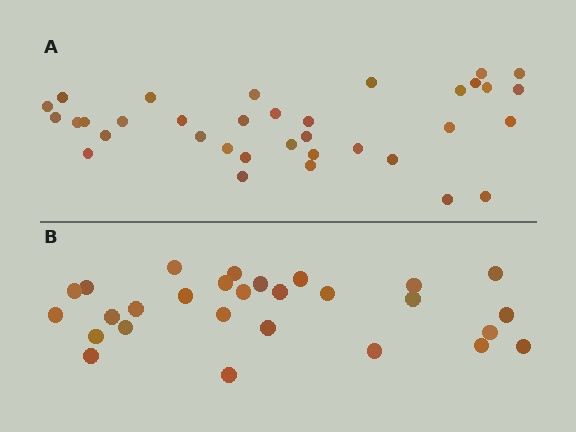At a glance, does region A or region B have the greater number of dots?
Region A (the top region) has more dots.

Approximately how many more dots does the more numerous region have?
Region A has roughly 8 or so more dots than region B.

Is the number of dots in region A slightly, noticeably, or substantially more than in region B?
Region A has noticeably more, but not dramatically so. The ratio is roughly 1.2 to 1.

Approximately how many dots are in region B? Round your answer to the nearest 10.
About 30 dots. (The exact count is 28, which rounds to 30.)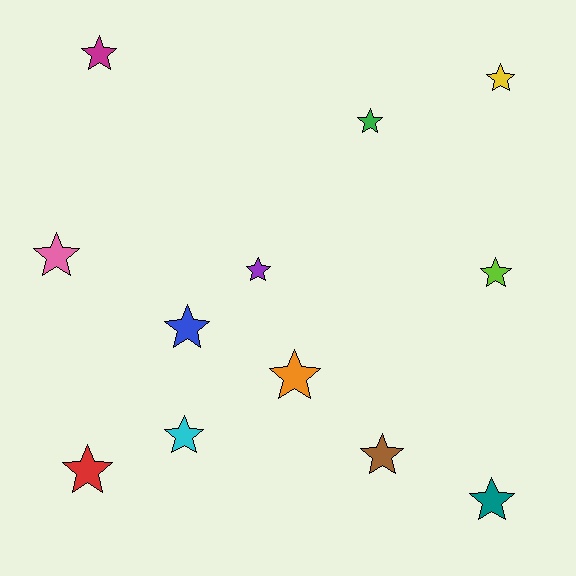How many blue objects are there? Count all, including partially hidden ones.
There is 1 blue object.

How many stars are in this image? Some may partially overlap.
There are 12 stars.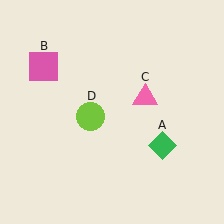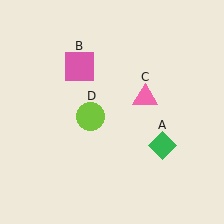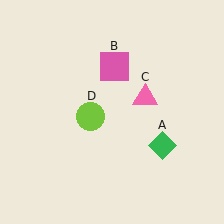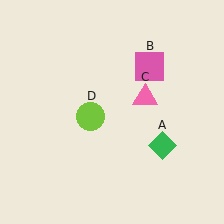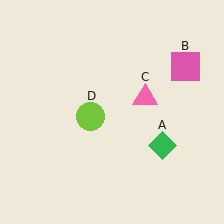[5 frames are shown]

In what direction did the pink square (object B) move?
The pink square (object B) moved right.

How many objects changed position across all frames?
1 object changed position: pink square (object B).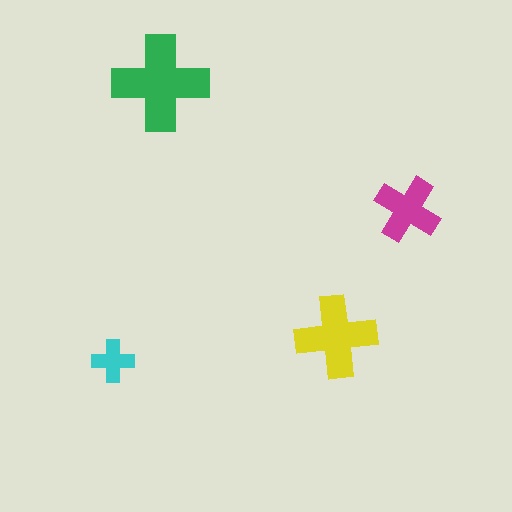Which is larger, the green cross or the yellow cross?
The green one.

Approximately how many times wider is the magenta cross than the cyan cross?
About 1.5 times wider.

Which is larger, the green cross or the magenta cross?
The green one.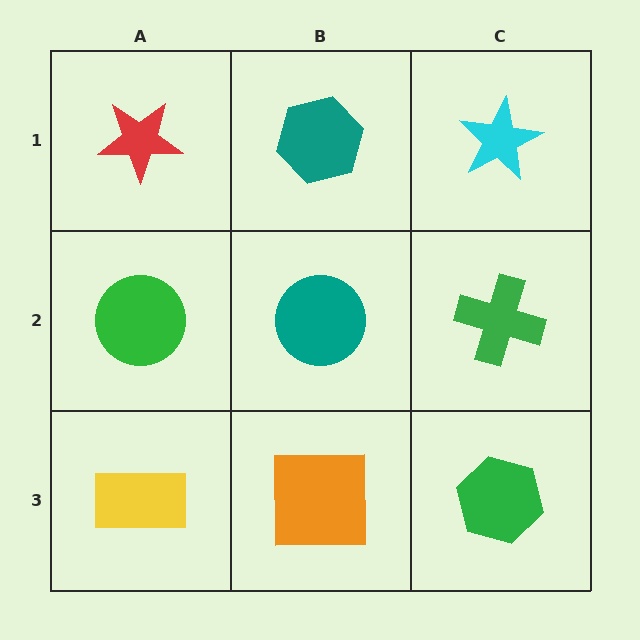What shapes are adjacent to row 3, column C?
A green cross (row 2, column C), an orange square (row 3, column B).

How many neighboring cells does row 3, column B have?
3.